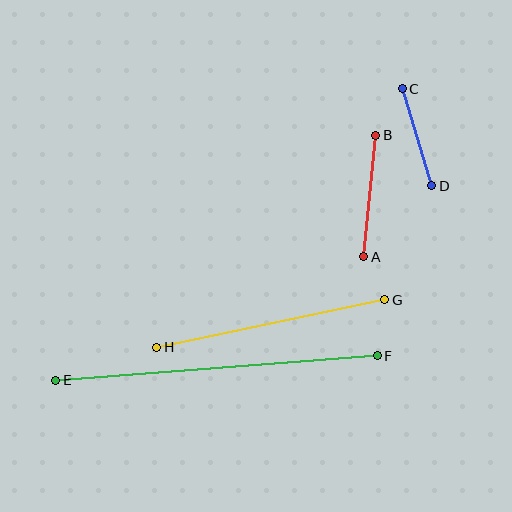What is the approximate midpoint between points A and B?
The midpoint is at approximately (370, 196) pixels.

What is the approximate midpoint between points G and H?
The midpoint is at approximately (271, 323) pixels.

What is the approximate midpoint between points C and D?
The midpoint is at approximately (417, 137) pixels.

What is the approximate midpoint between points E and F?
The midpoint is at approximately (216, 368) pixels.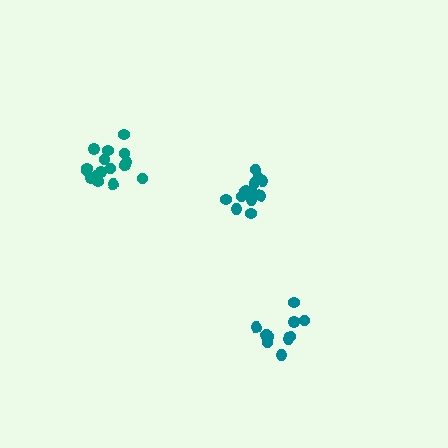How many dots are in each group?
Group 1: 17 dots, Group 2: 12 dots, Group 3: 11 dots (40 total).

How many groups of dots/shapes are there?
There are 3 groups.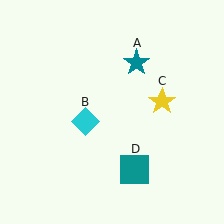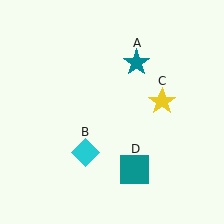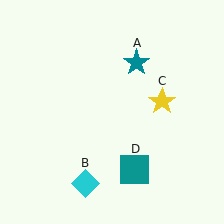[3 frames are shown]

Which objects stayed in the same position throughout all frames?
Teal star (object A) and yellow star (object C) and teal square (object D) remained stationary.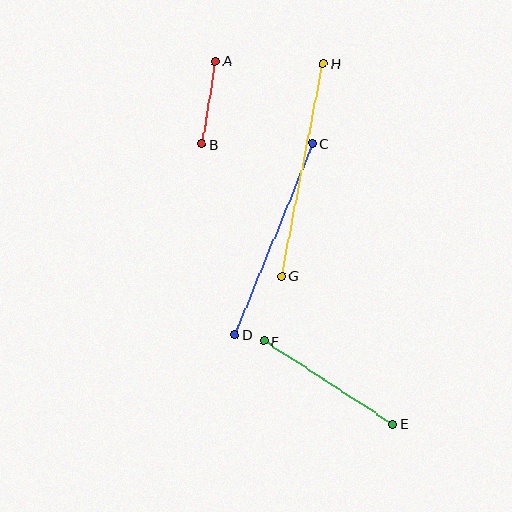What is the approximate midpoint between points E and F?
The midpoint is at approximately (328, 383) pixels.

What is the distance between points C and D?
The distance is approximately 206 pixels.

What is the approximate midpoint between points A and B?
The midpoint is at approximately (209, 103) pixels.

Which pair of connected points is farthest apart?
Points G and H are farthest apart.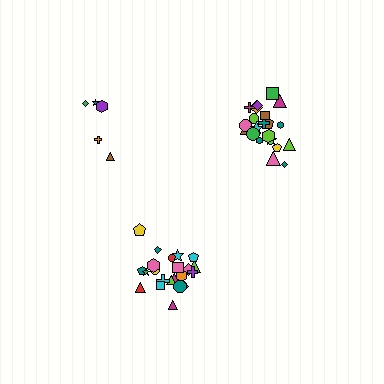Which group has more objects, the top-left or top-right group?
The top-right group.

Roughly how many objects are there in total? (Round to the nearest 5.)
Roughly 50 objects in total.